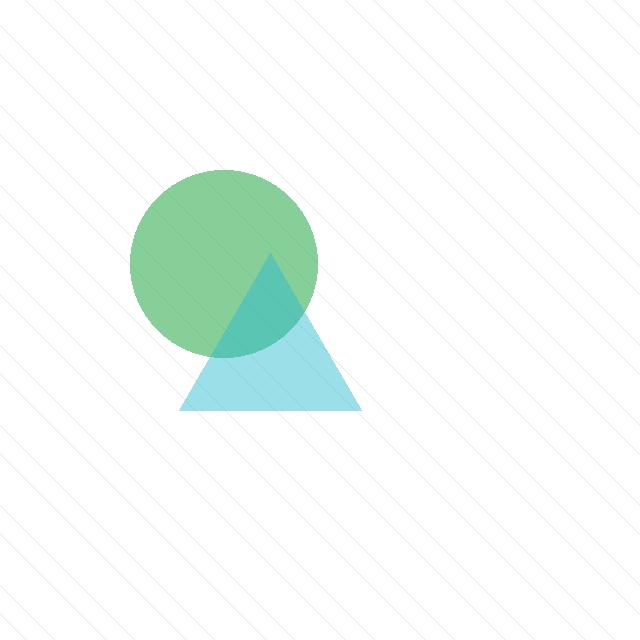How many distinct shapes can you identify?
There are 2 distinct shapes: a green circle, a cyan triangle.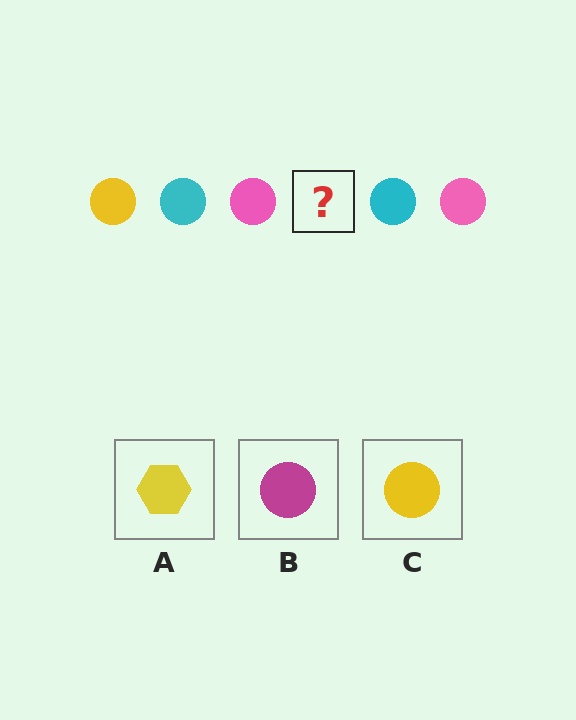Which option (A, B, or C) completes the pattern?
C.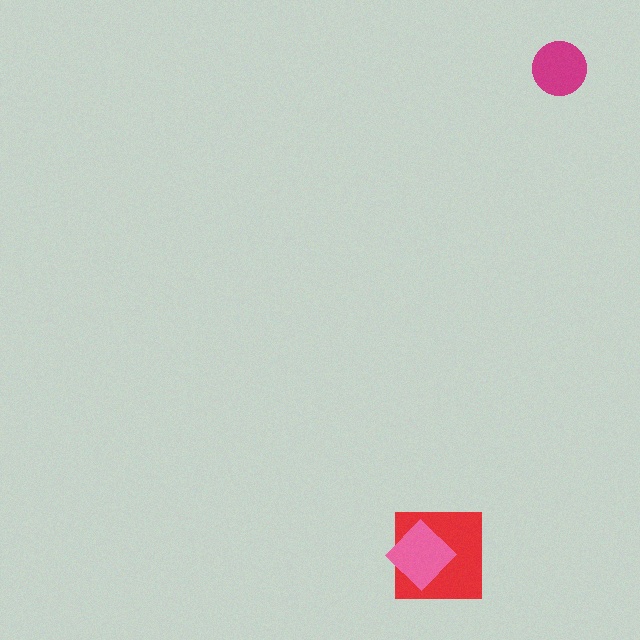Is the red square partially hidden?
Yes, it is partially covered by another shape.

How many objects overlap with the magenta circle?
0 objects overlap with the magenta circle.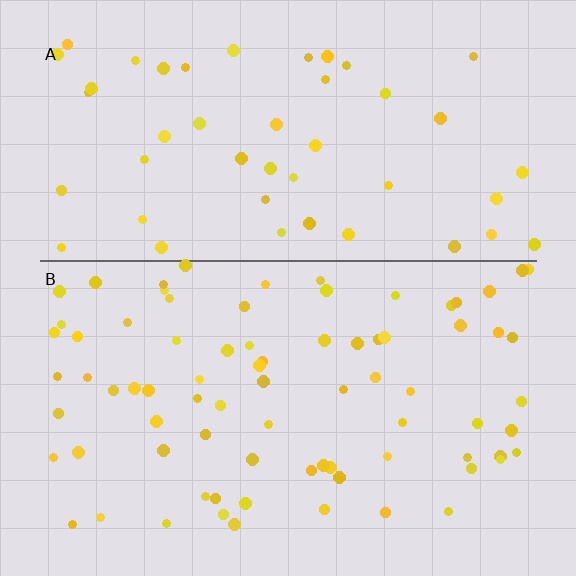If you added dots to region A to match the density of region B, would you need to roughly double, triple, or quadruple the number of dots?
Approximately double.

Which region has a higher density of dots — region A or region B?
B (the bottom).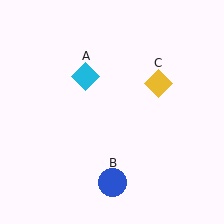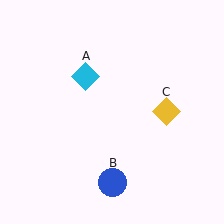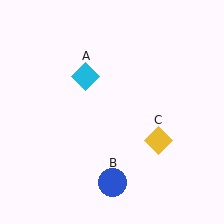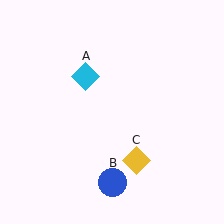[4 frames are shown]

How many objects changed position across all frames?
1 object changed position: yellow diamond (object C).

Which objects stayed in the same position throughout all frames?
Cyan diamond (object A) and blue circle (object B) remained stationary.